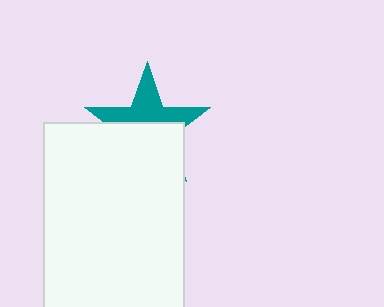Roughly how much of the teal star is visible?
A small part of it is visible (roughly 44%).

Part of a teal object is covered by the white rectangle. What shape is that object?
It is a star.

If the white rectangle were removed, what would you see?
You would see the complete teal star.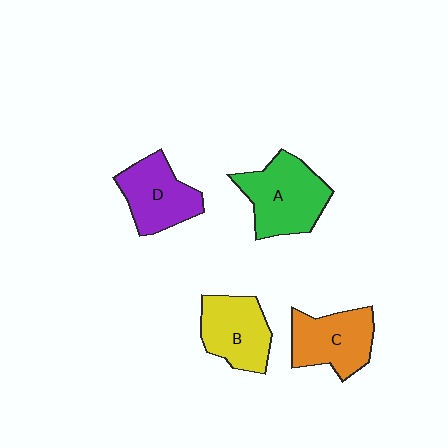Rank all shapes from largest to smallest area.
From largest to smallest: A (green), C (orange), D (purple), B (yellow).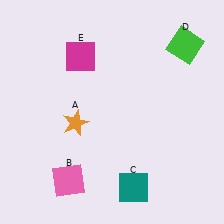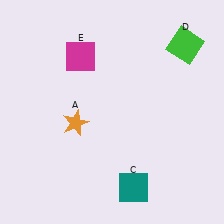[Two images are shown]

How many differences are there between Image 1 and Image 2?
There is 1 difference between the two images.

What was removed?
The pink square (B) was removed in Image 2.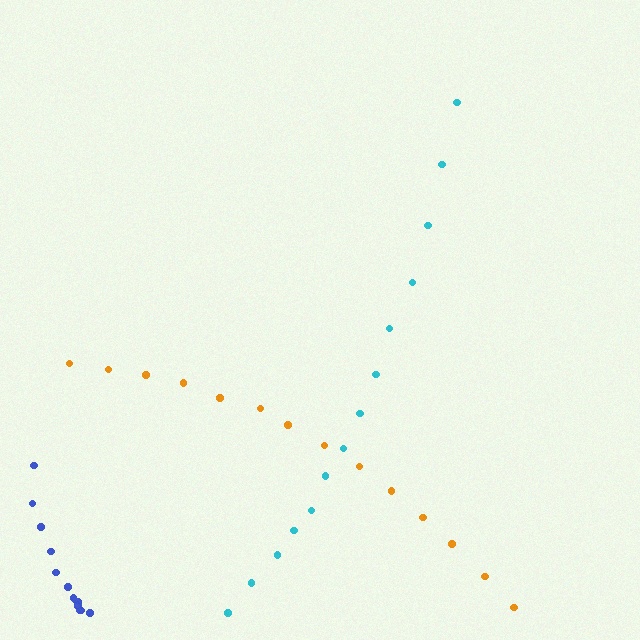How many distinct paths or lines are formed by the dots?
There are 3 distinct paths.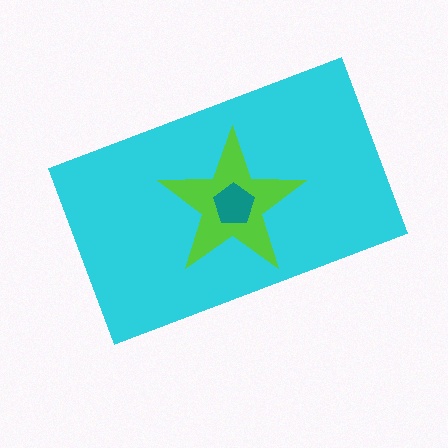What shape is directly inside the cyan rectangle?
The lime star.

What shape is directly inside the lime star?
The teal pentagon.